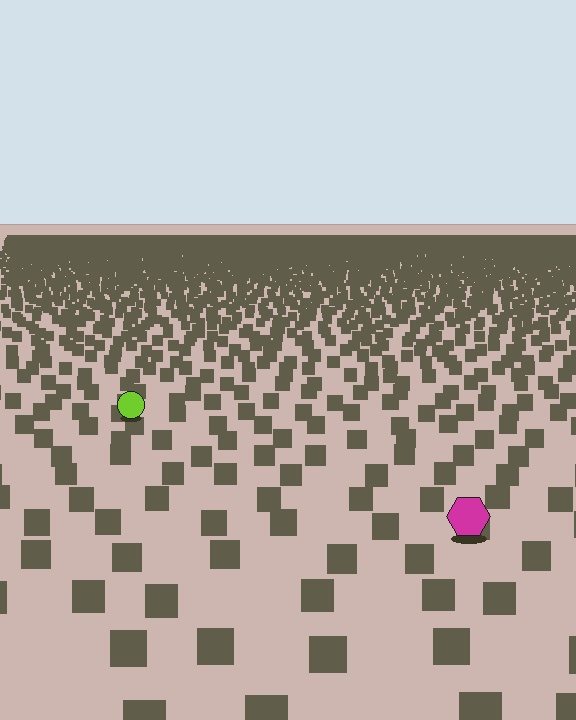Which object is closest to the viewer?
The magenta hexagon is closest. The texture marks near it are larger and more spread out.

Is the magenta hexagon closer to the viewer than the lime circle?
Yes. The magenta hexagon is closer — you can tell from the texture gradient: the ground texture is coarser near it.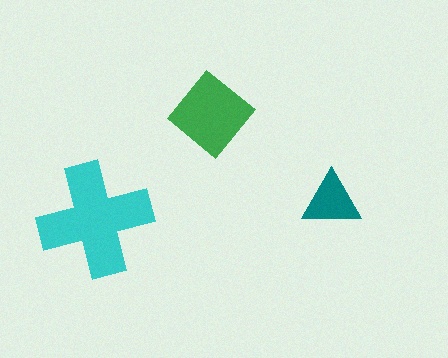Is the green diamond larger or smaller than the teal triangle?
Larger.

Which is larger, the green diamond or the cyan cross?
The cyan cross.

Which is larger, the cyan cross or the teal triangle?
The cyan cross.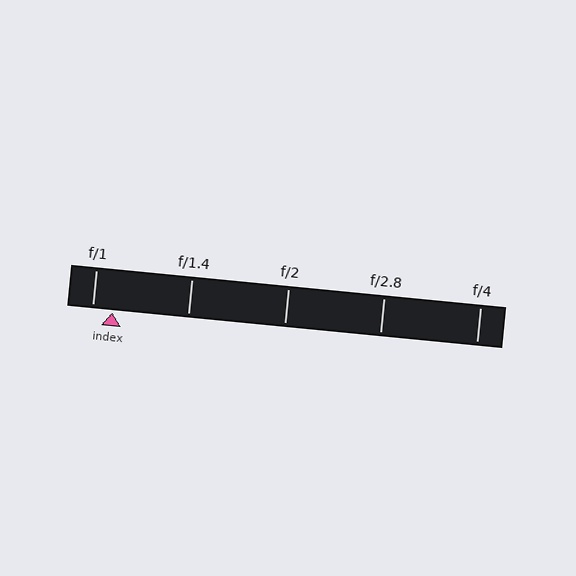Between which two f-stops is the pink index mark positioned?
The index mark is between f/1 and f/1.4.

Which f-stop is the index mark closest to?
The index mark is closest to f/1.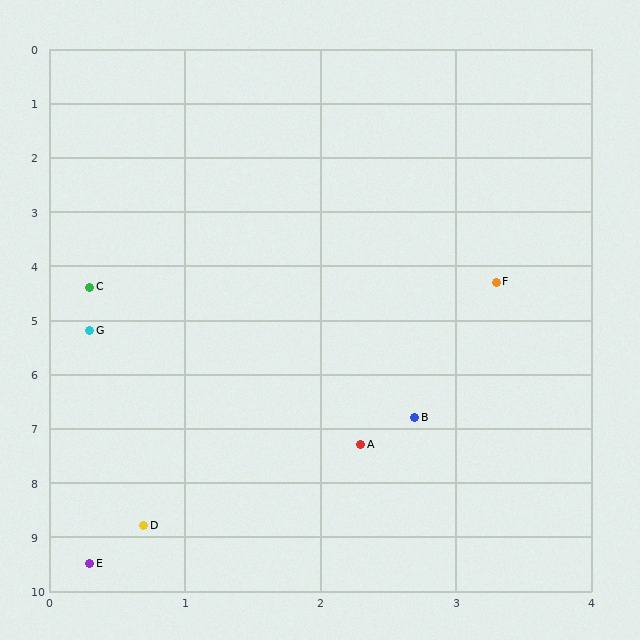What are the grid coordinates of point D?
Point D is at approximately (0.7, 8.8).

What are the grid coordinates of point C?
Point C is at approximately (0.3, 4.4).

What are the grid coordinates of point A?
Point A is at approximately (2.3, 7.3).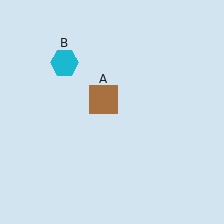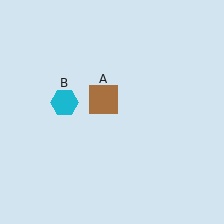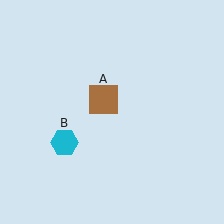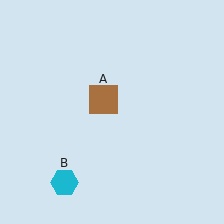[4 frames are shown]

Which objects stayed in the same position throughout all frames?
Brown square (object A) remained stationary.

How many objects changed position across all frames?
1 object changed position: cyan hexagon (object B).